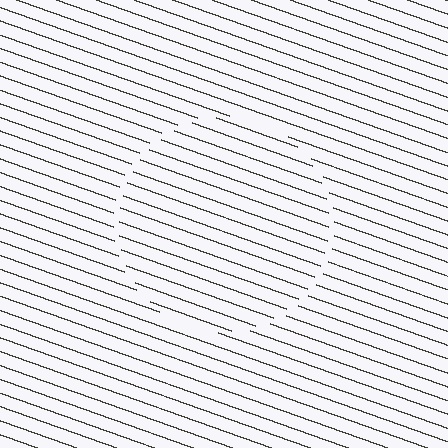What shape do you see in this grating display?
An illusory circle. The interior of the shape contains the same grating, shifted by half a period — the contour is defined by the phase discontinuity where line-ends from the inner and outer gratings abut.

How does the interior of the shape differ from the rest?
The interior of the shape contains the same grating, shifted by half a period — the contour is defined by the phase discontinuity where line-ends from the inner and outer gratings abut.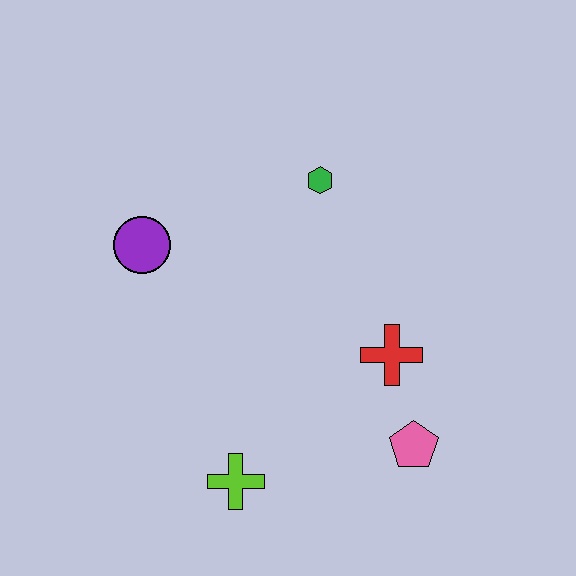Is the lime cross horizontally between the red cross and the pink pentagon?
No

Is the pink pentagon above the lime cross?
Yes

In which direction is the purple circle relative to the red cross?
The purple circle is to the left of the red cross.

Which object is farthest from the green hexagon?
The lime cross is farthest from the green hexagon.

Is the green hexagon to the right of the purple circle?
Yes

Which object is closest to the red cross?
The pink pentagon is closest to the red cross.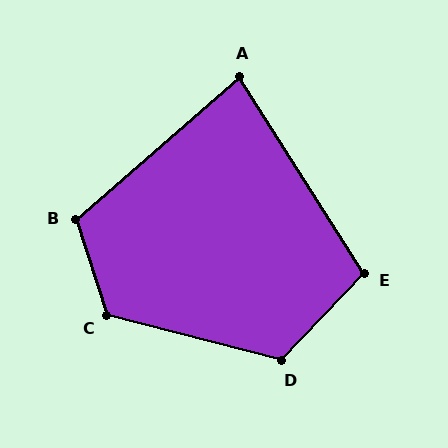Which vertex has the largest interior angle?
C, at approximately 123 degrees.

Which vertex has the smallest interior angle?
A, at approximately 81 degrees.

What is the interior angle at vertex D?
Approximately 119 degrees (obtuse).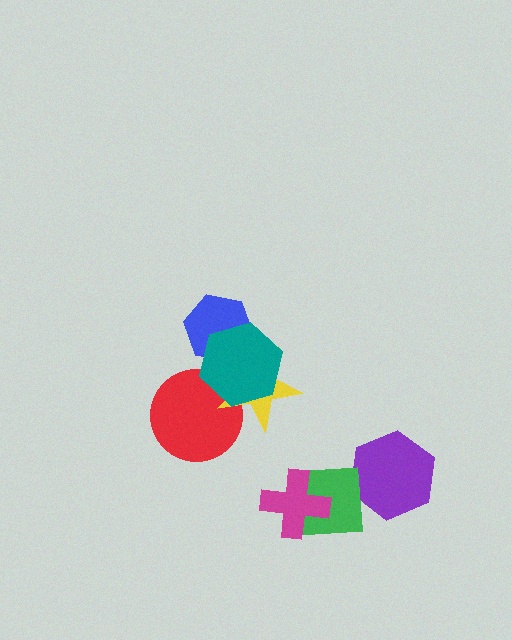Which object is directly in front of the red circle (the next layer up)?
The yellow star is directly in front of the red circle.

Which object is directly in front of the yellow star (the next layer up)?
The blue hexagon is directly in front of the yellow star.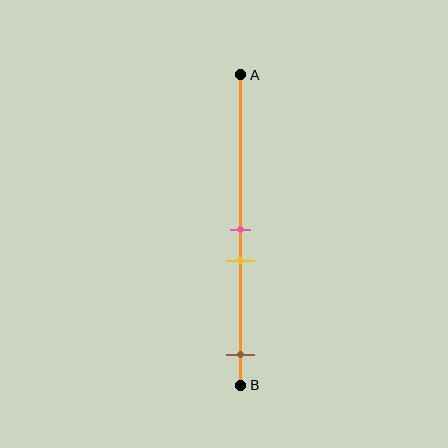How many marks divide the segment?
There are 3 marks dividing the segment.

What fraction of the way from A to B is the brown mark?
The brown mark is approximately 90% (0.9) of the way from A to B.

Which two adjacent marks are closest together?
The pink and yellow marks are the closest adjacent pair.